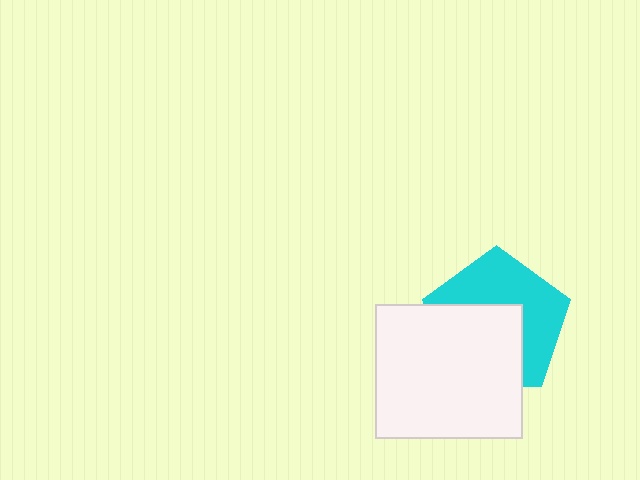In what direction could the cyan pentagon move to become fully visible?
The cyan pentagon could move up. That would shift it out from behind the white rectangle entirely.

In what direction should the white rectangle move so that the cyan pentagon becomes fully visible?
The white rectangle should move down. That is the shortest direction to clear the overlap and leave the cyan pentagon fully visible.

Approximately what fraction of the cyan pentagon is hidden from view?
Roughly 50% of the cyan pentagon is hidden behind the white rectangle.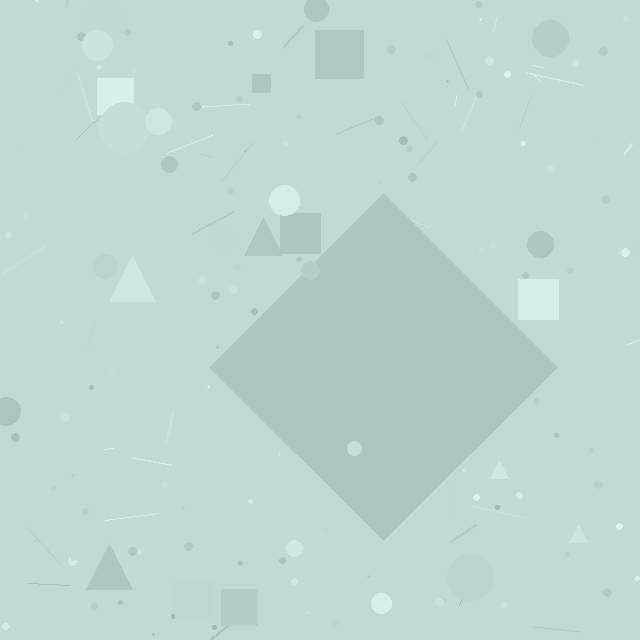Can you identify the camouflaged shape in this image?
The camouflaged shape is a diamond.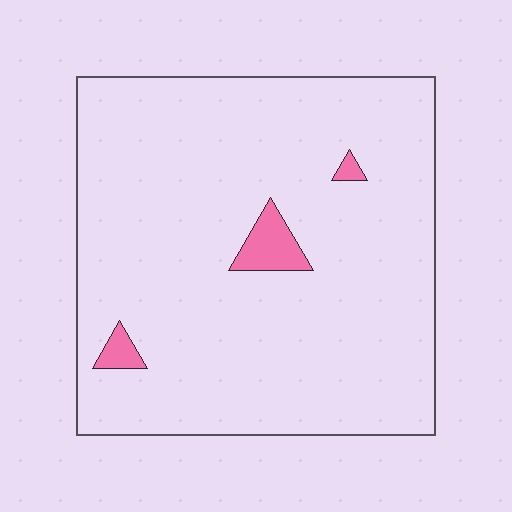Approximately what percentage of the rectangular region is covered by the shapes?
Approximately 5%.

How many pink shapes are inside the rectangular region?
3.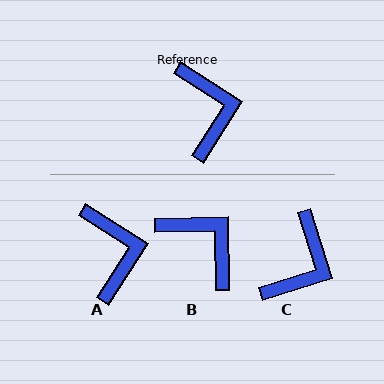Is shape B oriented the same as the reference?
No, it is off by about 34 degrees.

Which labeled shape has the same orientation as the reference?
A.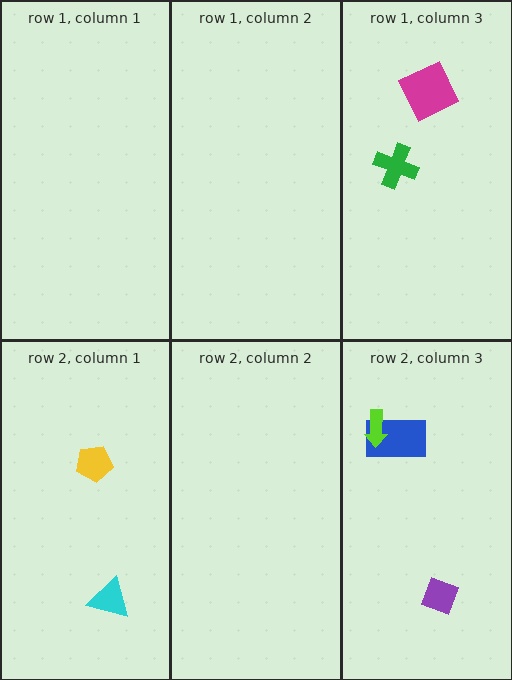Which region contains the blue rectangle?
The row 2, column 3 region.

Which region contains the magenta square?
The row 1, column 3 region.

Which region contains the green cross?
The row 1, column 3 region.